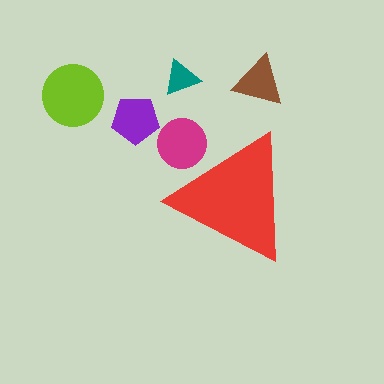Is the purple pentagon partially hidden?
No, the purple pentagon is fully visible.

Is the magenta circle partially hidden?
Yes, the magenta circle is partially hidden behind the red triangle.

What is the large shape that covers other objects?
A red triangle.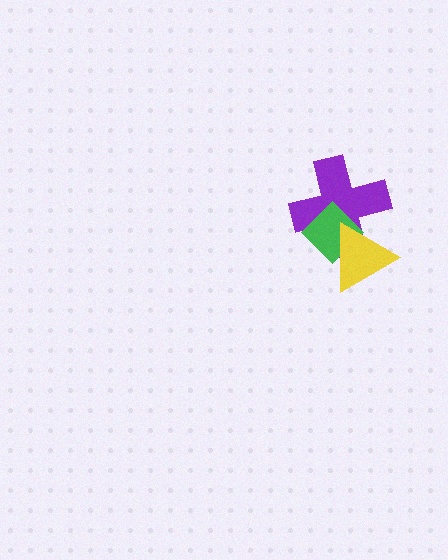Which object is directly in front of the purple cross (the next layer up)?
The green diamond is directly in front of the purple cross.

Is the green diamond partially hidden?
Yes, it is partially covered by another shape.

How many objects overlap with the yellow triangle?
2 objects overlap with the yellow triangle.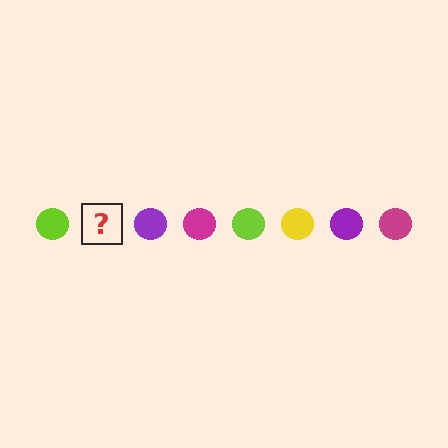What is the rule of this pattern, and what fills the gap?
The rule is that the pattern cycles through lime, yellow, purple, magenta circles. The gap should be filled with a yellow circle.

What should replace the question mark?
The question mark should be replaced with a yellow circle.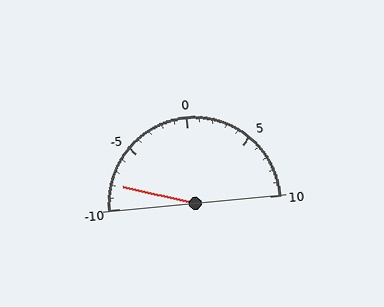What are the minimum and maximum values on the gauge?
The gauge ranges from -10 to 10.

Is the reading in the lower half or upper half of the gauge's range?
The reading is in the lower half of the range (-10 to 10).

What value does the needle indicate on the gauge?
The needle indicates approximately -8.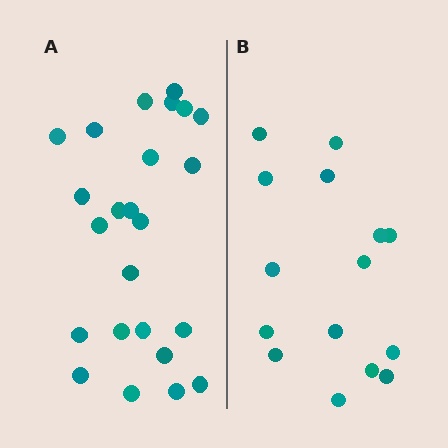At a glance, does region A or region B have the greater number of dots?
Region A (the left region) has more dots.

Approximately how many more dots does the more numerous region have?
Region A has roughly 8 or so more dots than region B.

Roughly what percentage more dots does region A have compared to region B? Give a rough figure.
About 60% more.